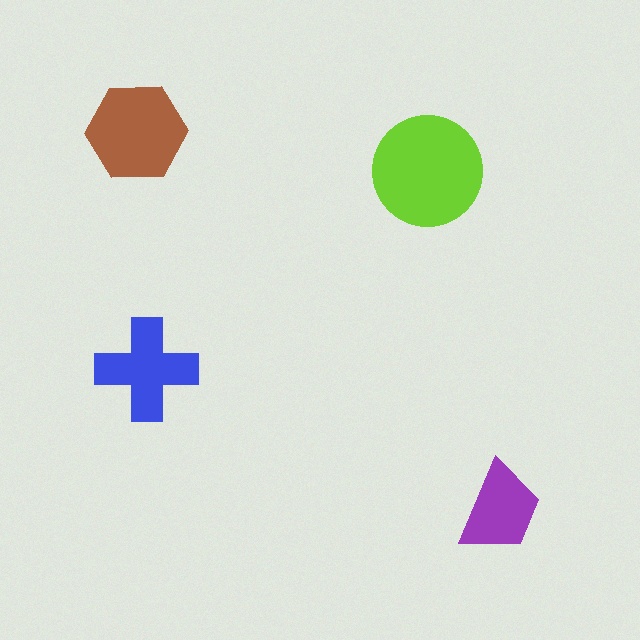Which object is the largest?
The lime circle.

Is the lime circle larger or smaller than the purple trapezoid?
Larger.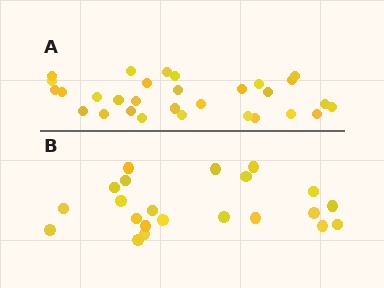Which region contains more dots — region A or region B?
Region A (the top region) has more dots.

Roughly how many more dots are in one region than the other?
Region A has roughly 8 or so more dots than region B.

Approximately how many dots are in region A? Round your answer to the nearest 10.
About 30 dots.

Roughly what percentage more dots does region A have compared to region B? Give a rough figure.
About 35% more.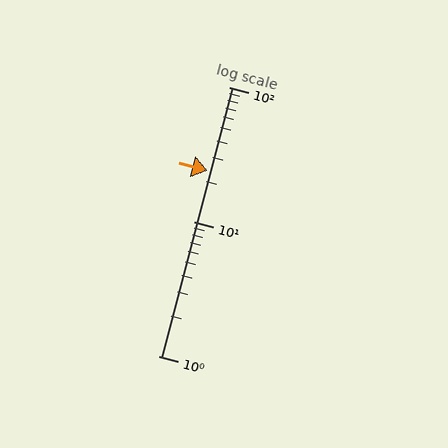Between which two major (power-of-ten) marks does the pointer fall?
The pointer is between 10 and 100.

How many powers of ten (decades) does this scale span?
The scale spans 2 decades, from 1 to 100.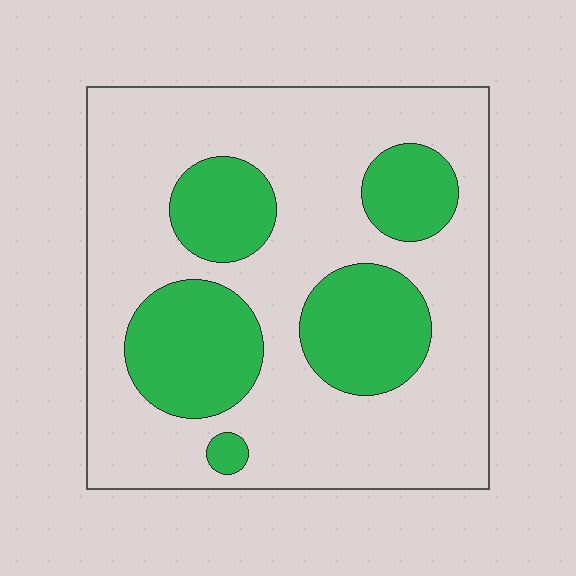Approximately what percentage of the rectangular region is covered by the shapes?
Approximately 30%.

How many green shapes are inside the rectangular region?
5.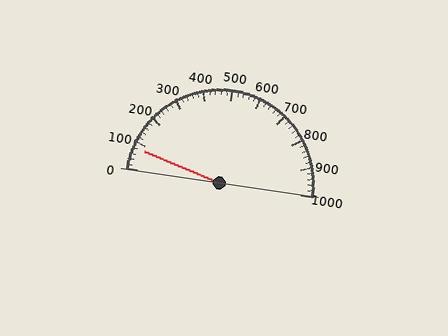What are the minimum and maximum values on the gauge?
The gauge ranges from 0 to 1000.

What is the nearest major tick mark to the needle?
The nearest major tick mark is 100.